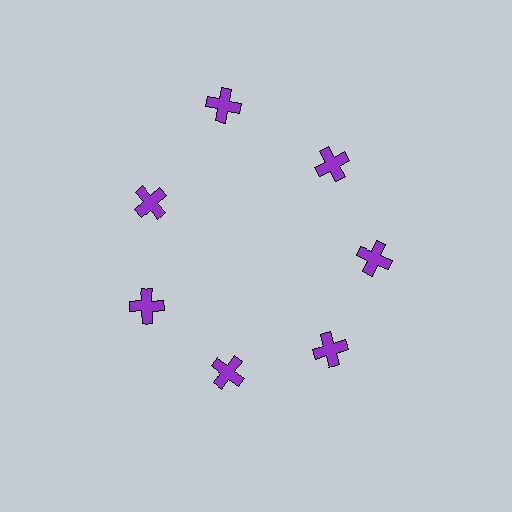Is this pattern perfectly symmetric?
No. The 7 purple crosses are arranged in a ring, but one element near the 12 o'clock position is pushed outward from the center, breaking the 7-fold rotational symmetry.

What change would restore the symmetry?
The symmetry would be restored by moving it inward, back onto the ring so that all 7 crosses sit at equal angles and equal distance from the center.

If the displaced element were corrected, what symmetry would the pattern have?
It would have 7-fold rotational symmetry — the pattern would map onto itself every 51 degrees.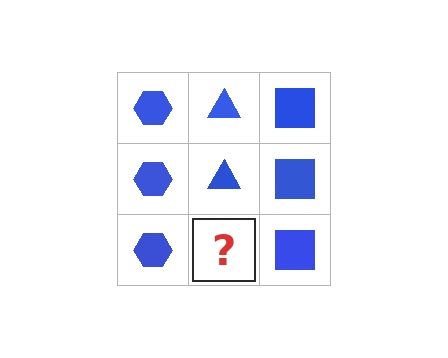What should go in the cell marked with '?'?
The missing cell should contain a blue triangle.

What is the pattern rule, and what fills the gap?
The rule is that each column has a consistent shape. The gap should be filled with a blue triangle.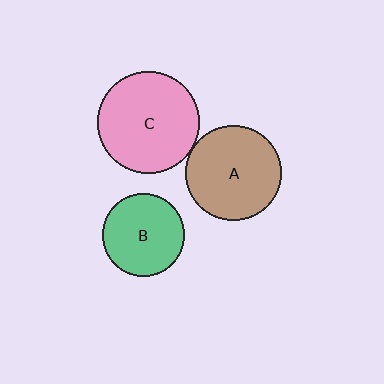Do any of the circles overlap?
No, none of the circles overlap.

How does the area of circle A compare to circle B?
Approximately 1.3 times.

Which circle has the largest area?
Circle C (pink).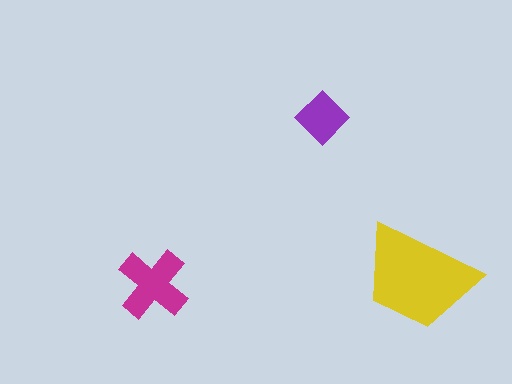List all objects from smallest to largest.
The purple diamond, the magenta cross, the yellow trapezoid.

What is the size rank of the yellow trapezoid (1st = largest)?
1st.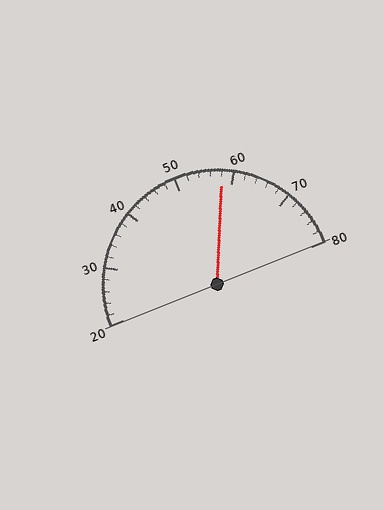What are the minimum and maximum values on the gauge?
The gauge ranges from 20 to 80.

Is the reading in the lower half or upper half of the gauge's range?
The reading is in the upper half of the range (20 to 80).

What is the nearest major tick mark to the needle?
The nearest major tick mark is 60.